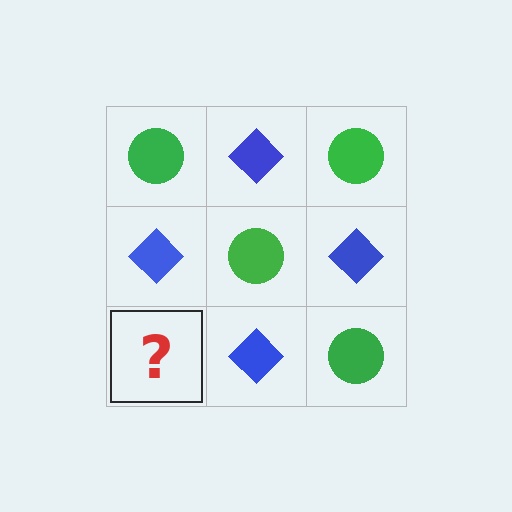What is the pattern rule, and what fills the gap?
The rule is that it alternates green circle and blue diamond in a checkerboard pattern. The gap should be filled with a green circle.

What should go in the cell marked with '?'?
The missing cell should contain a green circle.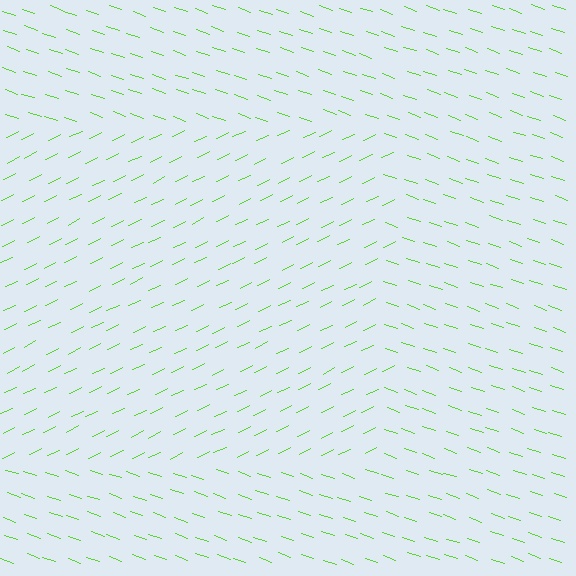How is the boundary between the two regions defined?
The boundary is defined purely by a change in line orientation (approximately 45 degrees difference). All lines are the same color and thickness.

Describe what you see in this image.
The image is filled with small lime line segments. A rectangle region in the image has lines oriented differently from the surrounding lines, creating a visible texture boundary.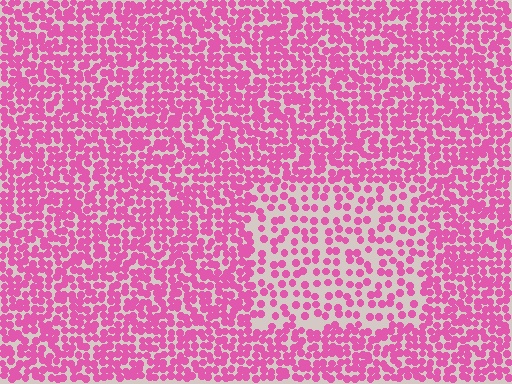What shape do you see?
I see a rectangle.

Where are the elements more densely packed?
The elements are more densely packed outside the rectangle boundary.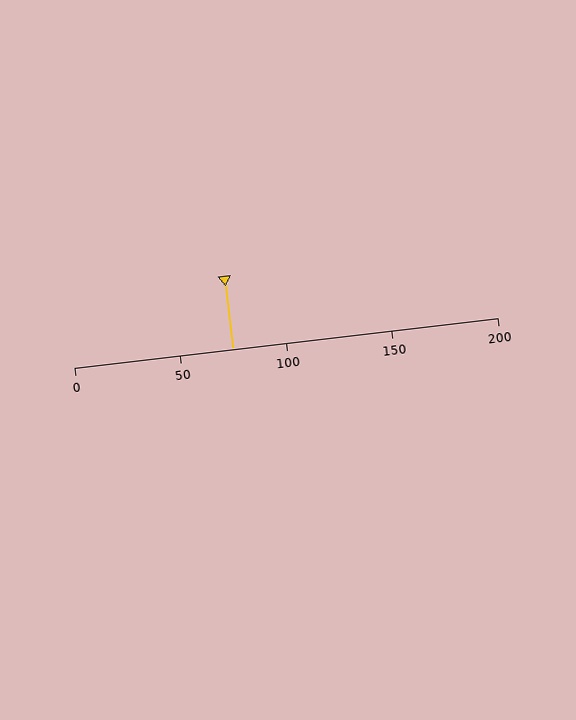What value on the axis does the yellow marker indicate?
The marker indicates approximately 75.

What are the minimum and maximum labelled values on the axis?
The axis runs from 0 to 200.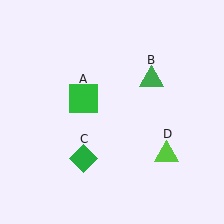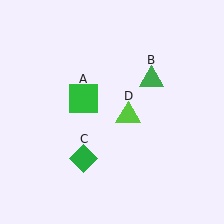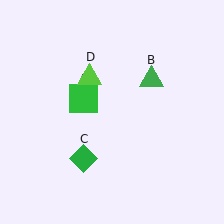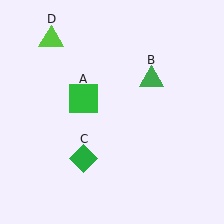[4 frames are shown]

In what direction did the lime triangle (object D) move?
The lime triangle (object D) moved up and to the left.